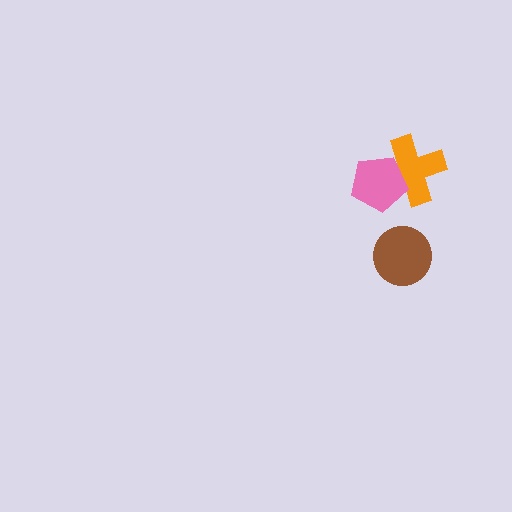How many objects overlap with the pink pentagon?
1 object overlaps with the pink pentagon.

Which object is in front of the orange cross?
The pink pentagon is in front of the orange cross.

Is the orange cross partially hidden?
Yes, it is partially covered by another shape.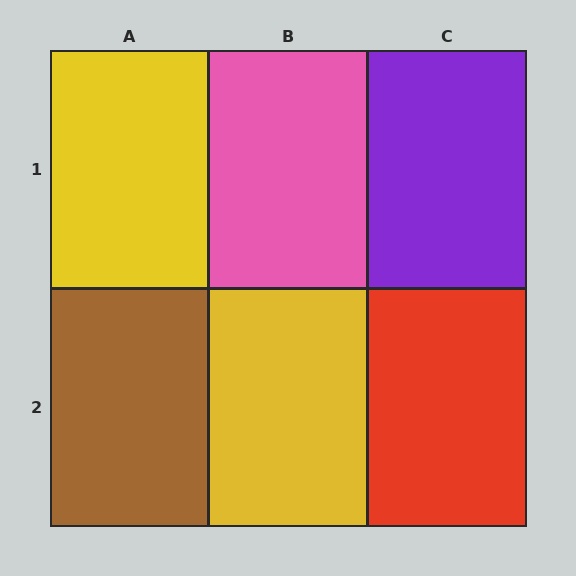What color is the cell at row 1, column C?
Purple.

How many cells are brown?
1 cell is brown.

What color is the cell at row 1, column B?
Pink.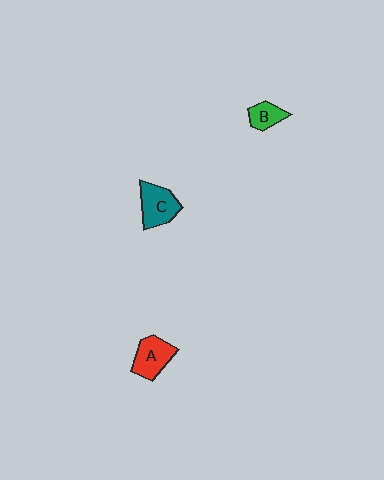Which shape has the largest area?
Shape C (teal).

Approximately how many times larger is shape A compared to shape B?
Approximately 1.6 times.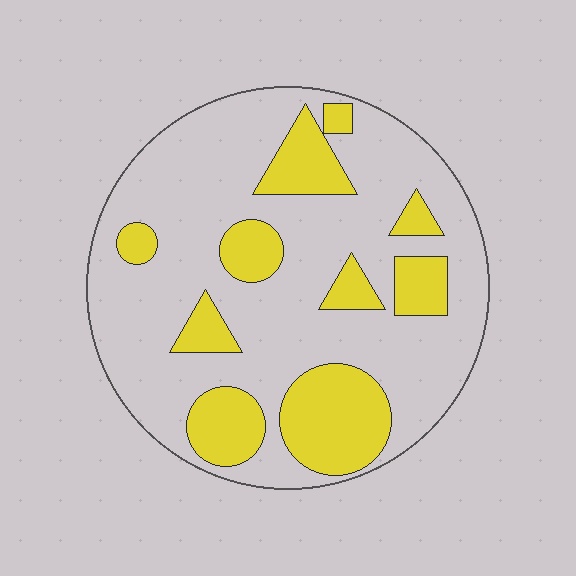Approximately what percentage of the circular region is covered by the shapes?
Approximately 25%.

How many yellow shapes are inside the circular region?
10.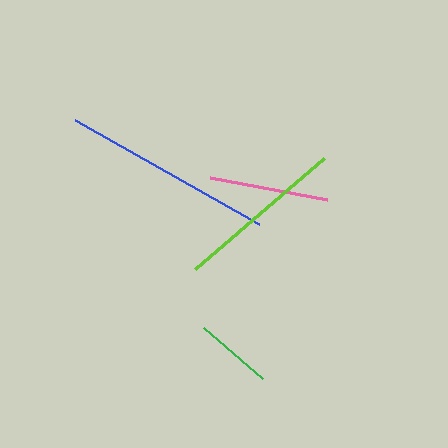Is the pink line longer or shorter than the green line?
The pink line is longer than the green line.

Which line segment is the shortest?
The green line is the shortest at approximately 77 pixels.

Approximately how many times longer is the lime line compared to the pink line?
The lime line is approximately 1.4 times the length of the pink line.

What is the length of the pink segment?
The pink segment is approximately 118 pixels long.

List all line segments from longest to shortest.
From longest to shortest: blue, lime, pink, green.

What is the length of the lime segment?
The lime segment is approximately 169 pixels long.